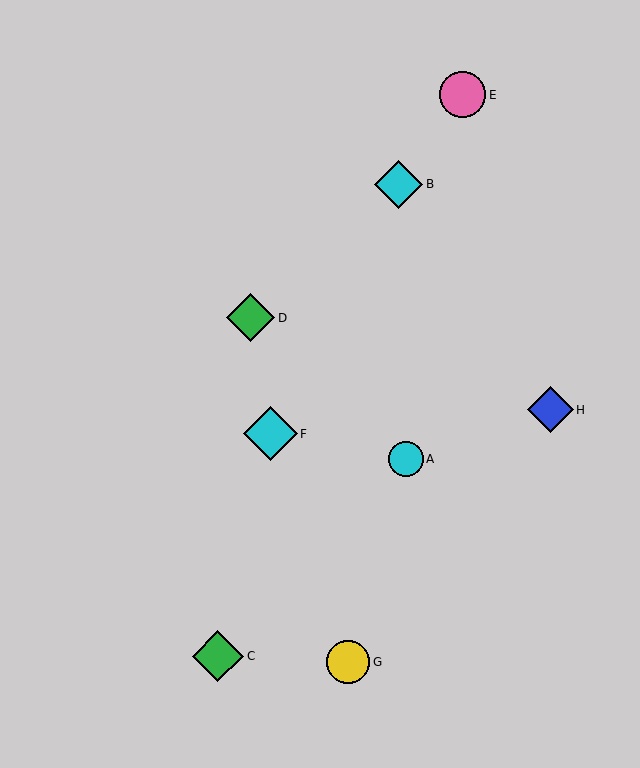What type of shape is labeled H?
Shape H is a blue diamond.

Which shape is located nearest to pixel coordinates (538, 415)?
The blue diamond (labeled H) at (550, 410) is nearest to that location.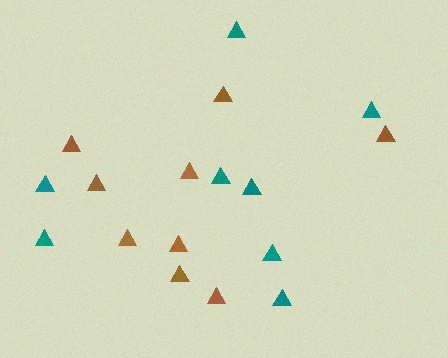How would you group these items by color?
There are 2 groups: one group of teal triangles (8) and one group of brown triangles (9).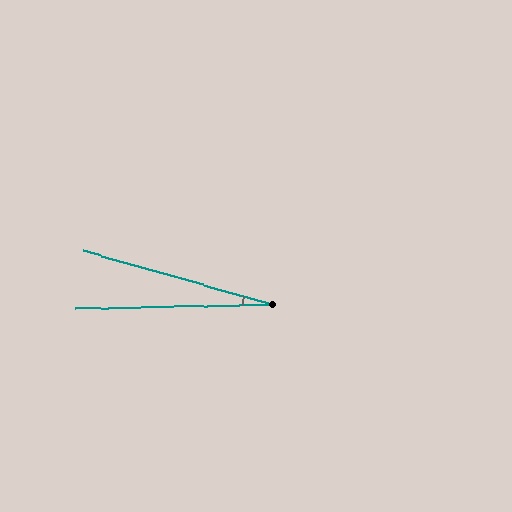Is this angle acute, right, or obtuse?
It is acute.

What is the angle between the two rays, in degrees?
Approximately 17 degrees.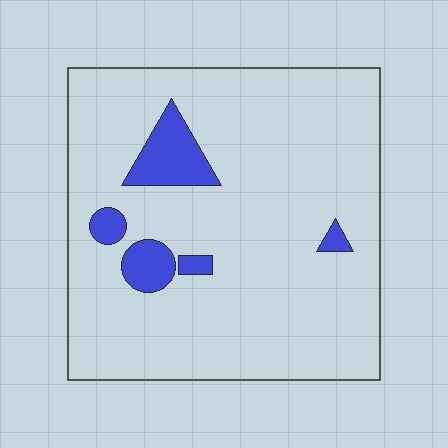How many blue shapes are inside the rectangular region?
5.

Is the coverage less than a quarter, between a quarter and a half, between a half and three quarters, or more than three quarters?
Less than a quarter.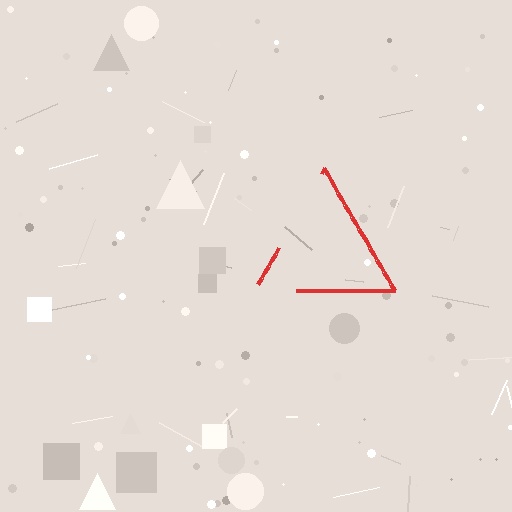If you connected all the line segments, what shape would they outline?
They would outline a triangle.